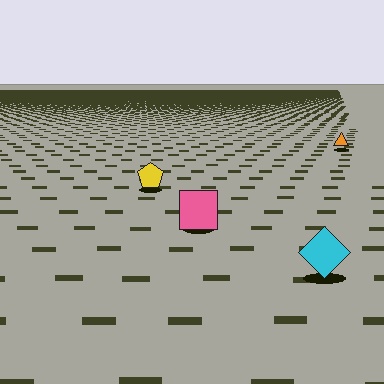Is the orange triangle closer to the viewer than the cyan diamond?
No. The cyan diamond is closer — you can tell from the texture gradient: the ground texture is coarser near it.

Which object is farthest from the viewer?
The orange triangle is farthest from the viewer. It appears smaller and the ground texture around it is denser.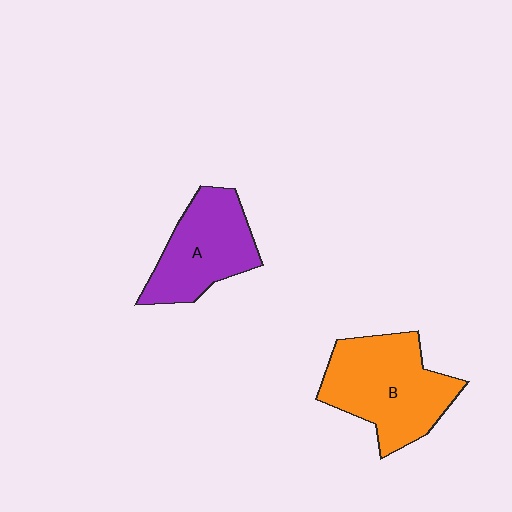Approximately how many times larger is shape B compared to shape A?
Approximately 1.3 times.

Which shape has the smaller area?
Shape A (purple).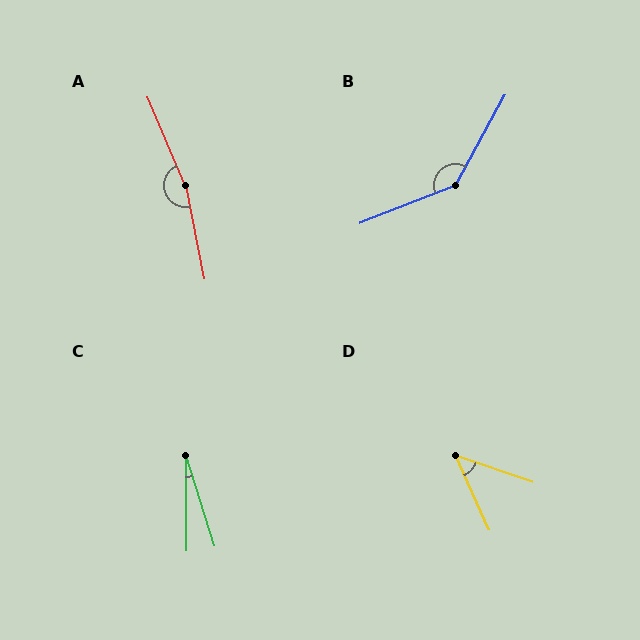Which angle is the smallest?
C, at approximately 17 degrees.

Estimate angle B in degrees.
Approximately 140 degrees.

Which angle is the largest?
A, at approximately 169 degrees.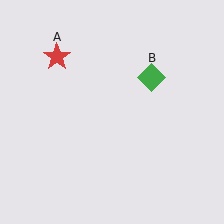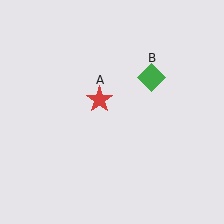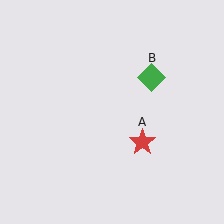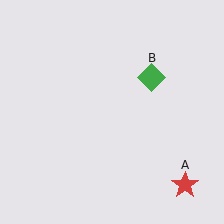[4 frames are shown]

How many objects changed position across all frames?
1 object changed position: red star (object A).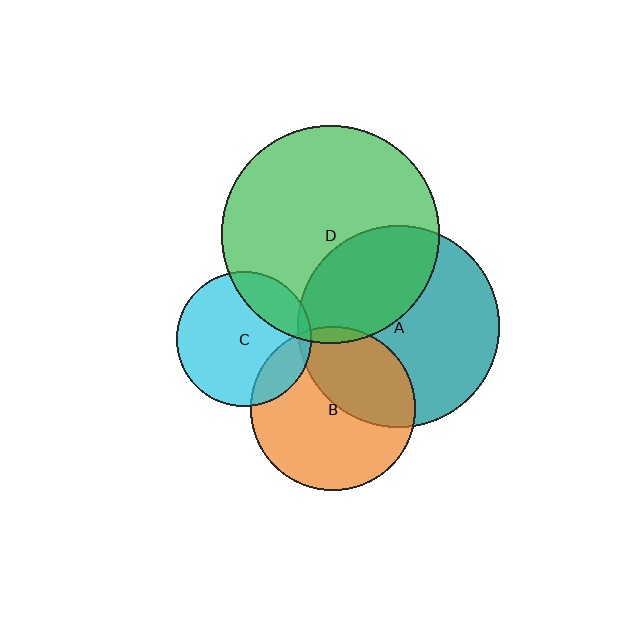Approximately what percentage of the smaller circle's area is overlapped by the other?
Approximately 40%.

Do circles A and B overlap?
Yes.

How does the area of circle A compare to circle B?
Approximately 1.5 times.